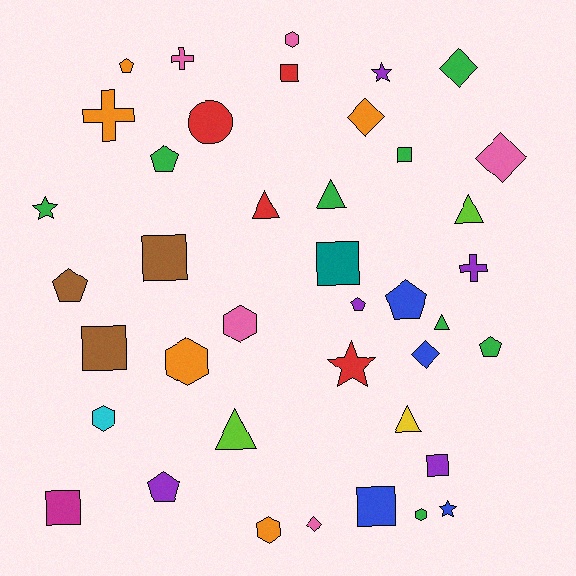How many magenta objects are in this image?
There is 1 magenta object.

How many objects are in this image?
There are 40 objects.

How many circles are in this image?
There is 1 circle.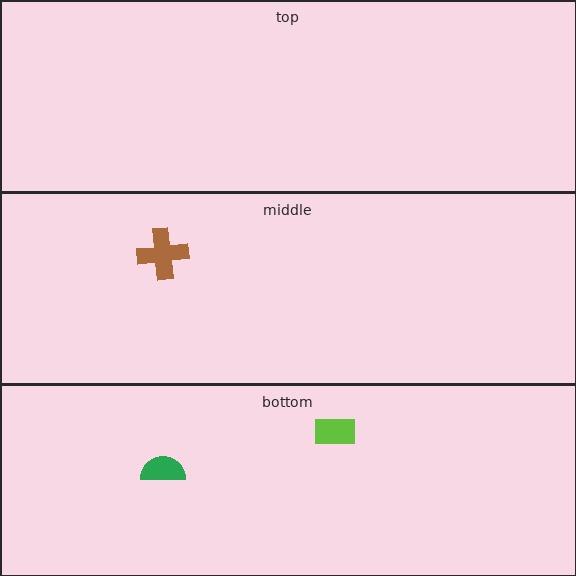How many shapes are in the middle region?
1.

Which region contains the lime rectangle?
The bottom region.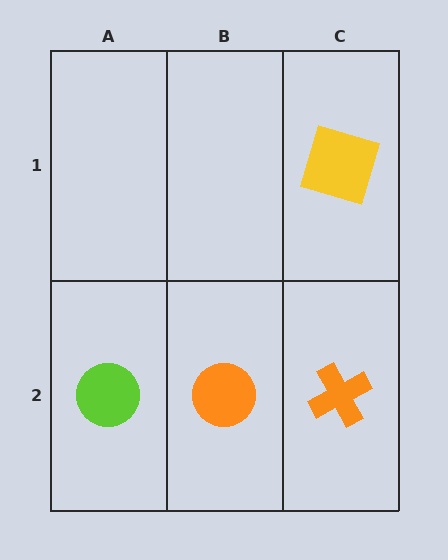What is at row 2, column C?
An orange cross.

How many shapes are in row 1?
1 shape.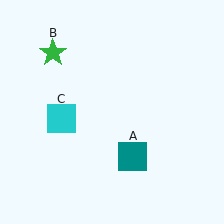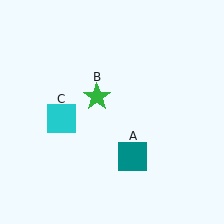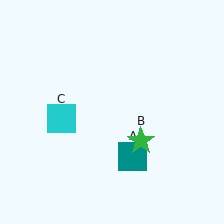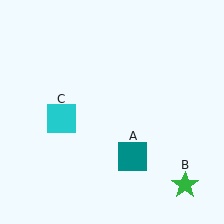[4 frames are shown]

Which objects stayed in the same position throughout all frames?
Teal square (object A) and cyan square (object C) remained stationary.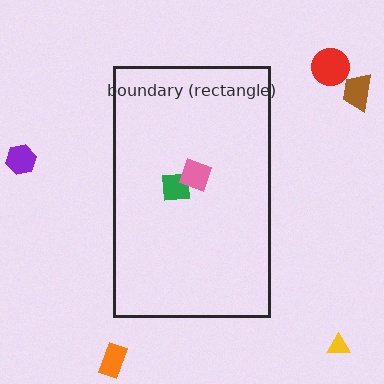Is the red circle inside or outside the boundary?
Outside.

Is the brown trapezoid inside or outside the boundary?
Outside.